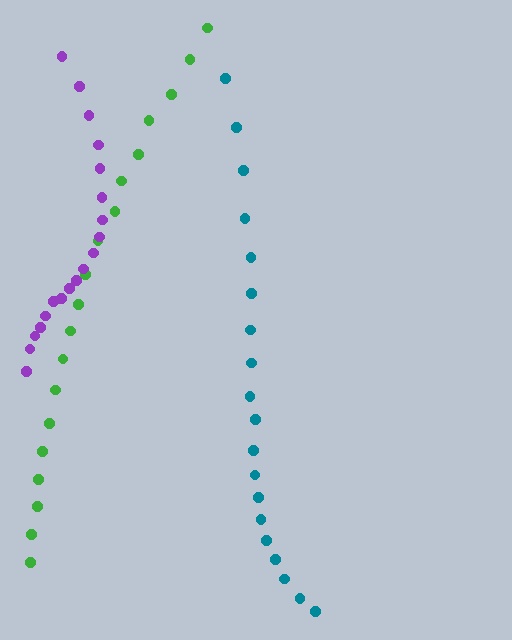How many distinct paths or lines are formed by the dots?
There are 3 distinct paths.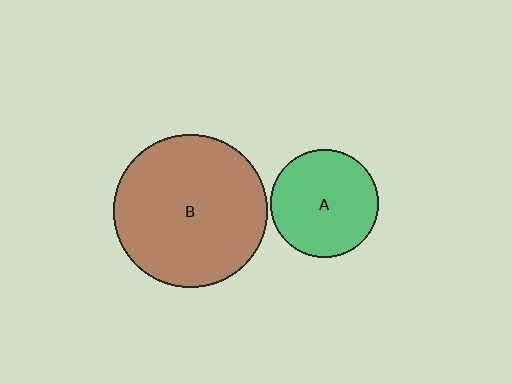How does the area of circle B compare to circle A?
Approximately 2.0 times.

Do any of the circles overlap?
No, none of the circles overlap.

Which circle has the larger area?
Circle B (brown).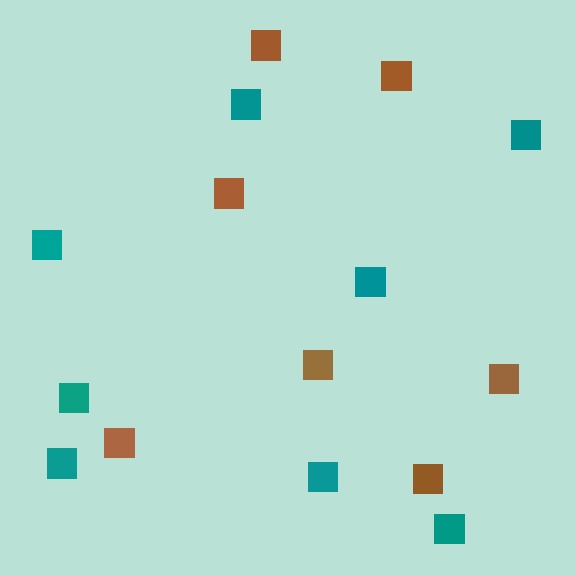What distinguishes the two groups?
There are 2 groups: one group of brown squares (7) and one group of teal squares (8).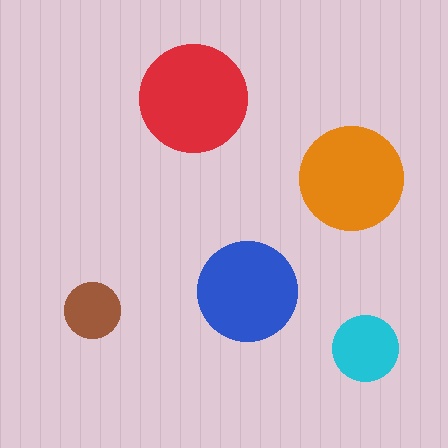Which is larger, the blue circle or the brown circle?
The blue one.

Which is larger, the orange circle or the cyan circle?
The orange one.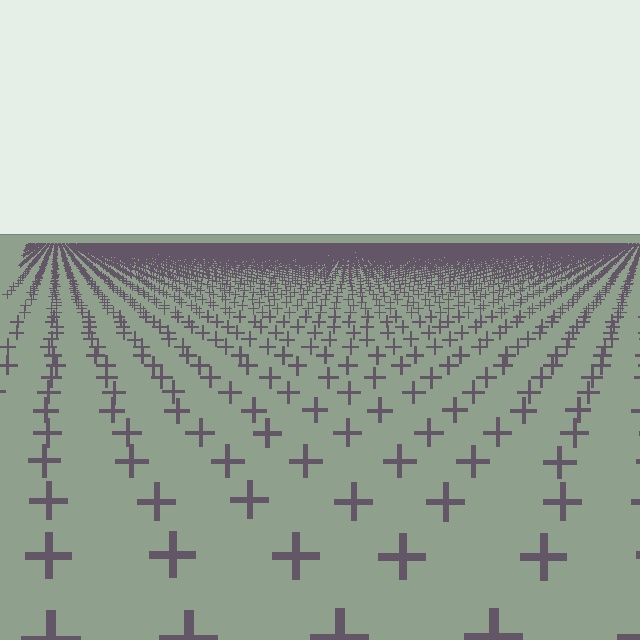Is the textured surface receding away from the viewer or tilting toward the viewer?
The surface is receding away from the viewer. Texture elements get smaller and denser toward the top.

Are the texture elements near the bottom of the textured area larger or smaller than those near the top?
Larger. Near the bottom, elements are closer to the viewer and appear at a bigger on-screen size.